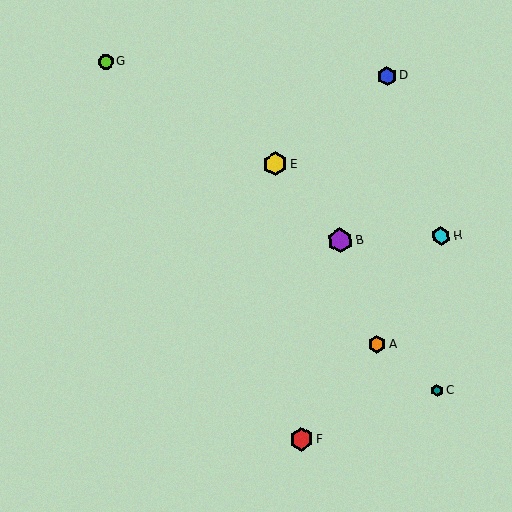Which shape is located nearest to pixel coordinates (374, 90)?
The blue hexagon (labeled D) at (387, 76) is nearest to that location.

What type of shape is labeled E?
Shape E is a yellow hexagon.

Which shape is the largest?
The purple hexagon (labeled B) is the largest.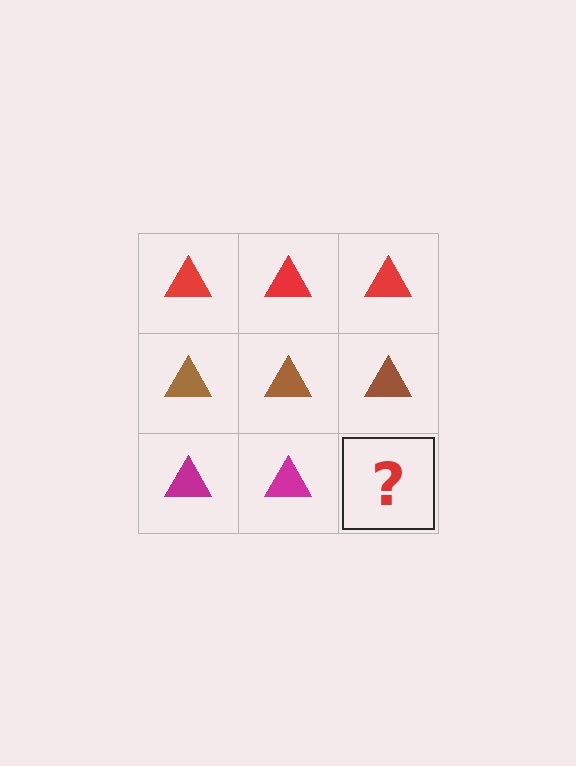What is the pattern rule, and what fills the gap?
The rule is that each row has a consistent color. The gap should be filled with a magenta triangle.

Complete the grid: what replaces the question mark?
The question mark should be replaced with a magenta triangle.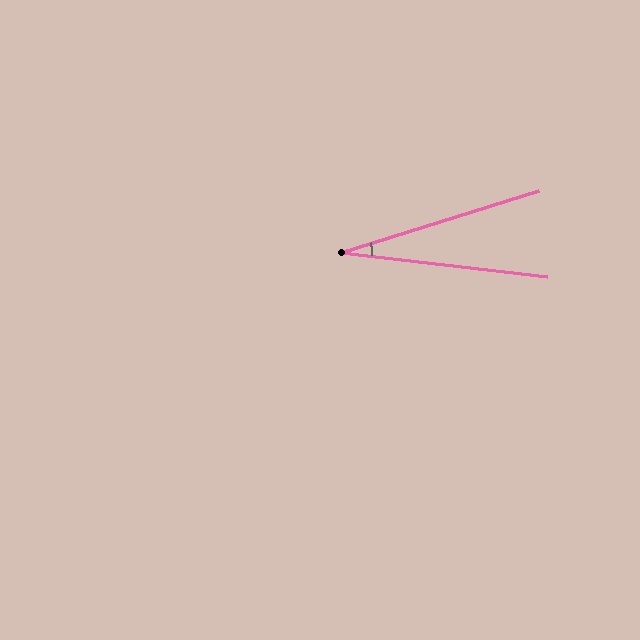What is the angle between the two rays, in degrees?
Approximately 24 degrees.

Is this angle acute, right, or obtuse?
It is acute.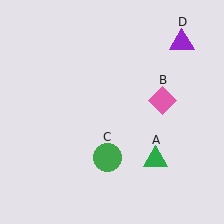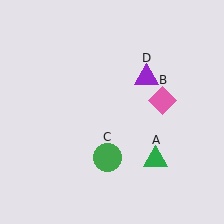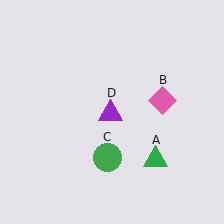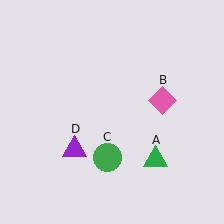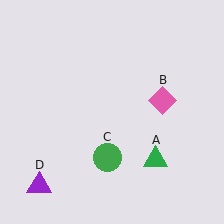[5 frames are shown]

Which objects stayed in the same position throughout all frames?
Green triangle (object A) and pink diamond (object B) and green circle (object C) remained stationary.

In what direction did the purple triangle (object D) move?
The purple triangle (object D) moved down and to the left.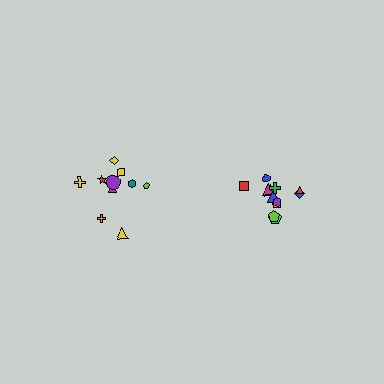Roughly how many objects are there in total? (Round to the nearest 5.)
Roughly 20 objects in total.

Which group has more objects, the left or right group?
The right group.